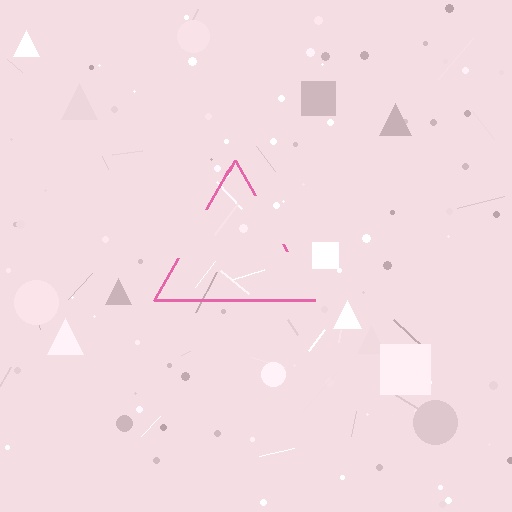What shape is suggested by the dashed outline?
The dashed outline suggests a triangle.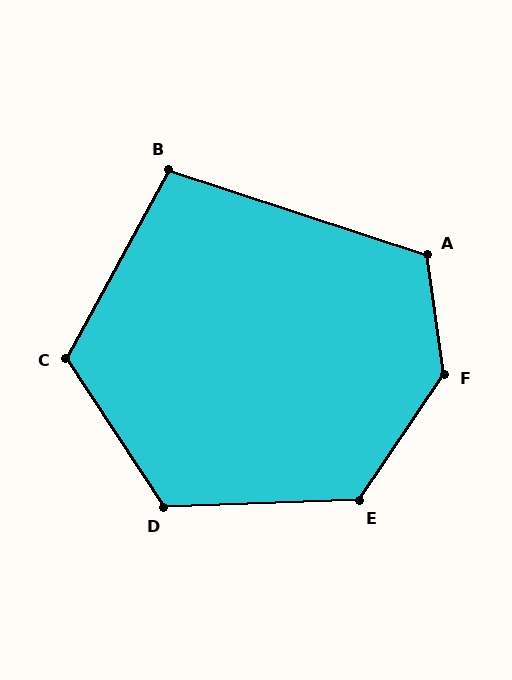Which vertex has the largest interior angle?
F, at approximately 138 degrees.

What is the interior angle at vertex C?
Approximately 118 degrees (obtuse).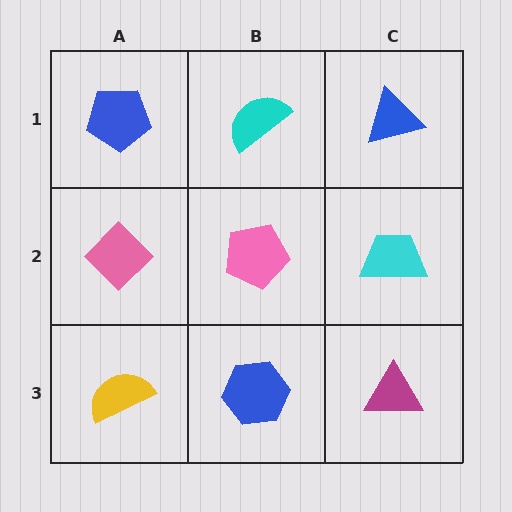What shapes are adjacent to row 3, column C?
A cyan trapezoid (row 2, column C), a blue hexagon (row 3, column B).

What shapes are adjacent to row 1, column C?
A cyan trapezoid (row 2, column C), a cyan semicircle (row 1, column B).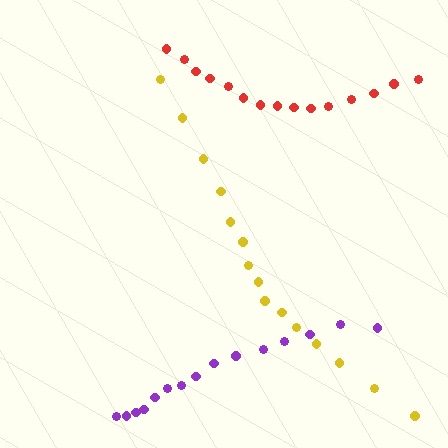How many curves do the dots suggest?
There are 3 distinct paths.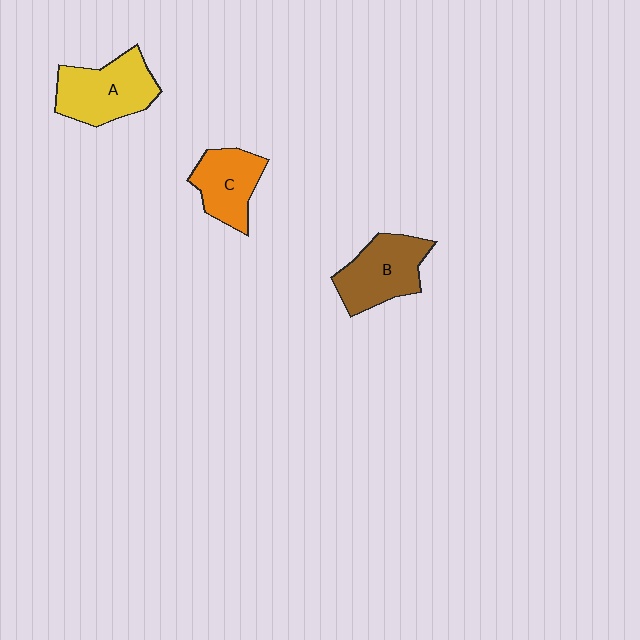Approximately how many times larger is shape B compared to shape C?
Approximately 1.2 times.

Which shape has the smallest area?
Shape C (orange).